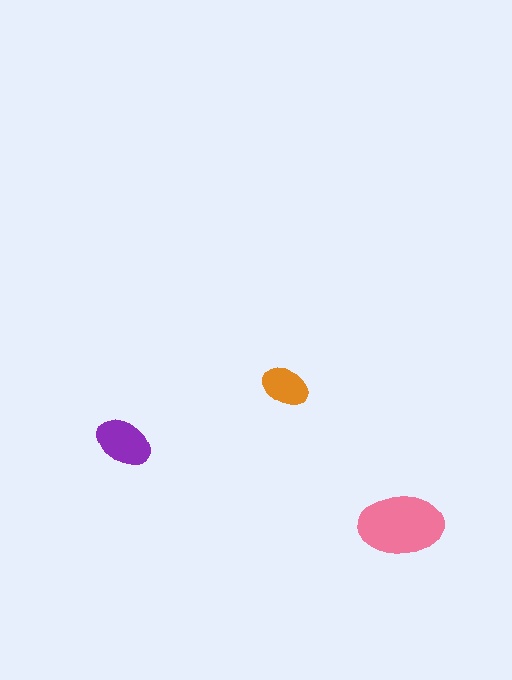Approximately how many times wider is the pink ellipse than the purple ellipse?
About 1.5 times wider.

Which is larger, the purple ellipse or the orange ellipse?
The purple one.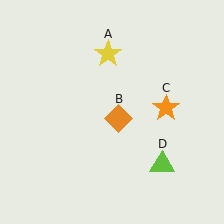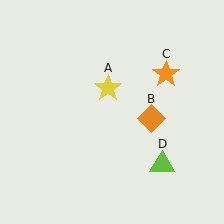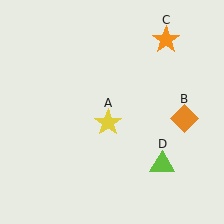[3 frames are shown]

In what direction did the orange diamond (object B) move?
The orange diamond (object B) moved right.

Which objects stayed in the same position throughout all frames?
Lime triangle (object D) remained stationary.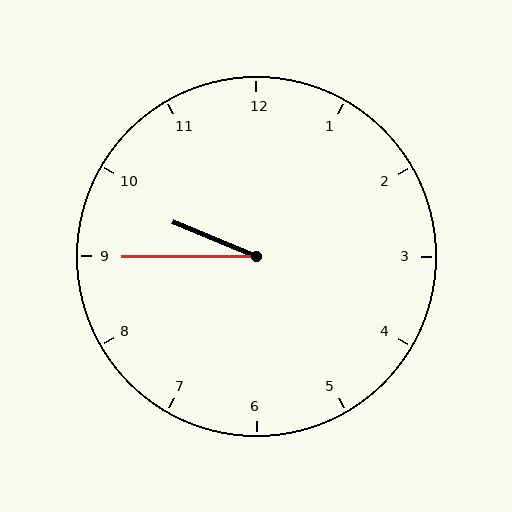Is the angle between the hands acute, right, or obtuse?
It is acute.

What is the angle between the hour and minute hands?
Approximately 22 degrees.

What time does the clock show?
9:45.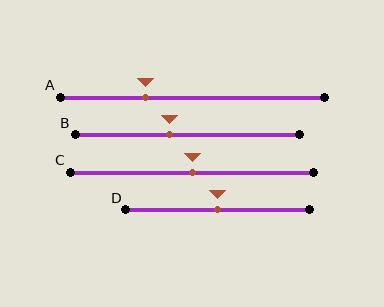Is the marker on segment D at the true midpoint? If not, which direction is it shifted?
Yes, the marker on segment D is at the true midpoint.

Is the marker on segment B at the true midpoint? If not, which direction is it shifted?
No, the marker on segment B is shifted to the left by about 8% of the segment length.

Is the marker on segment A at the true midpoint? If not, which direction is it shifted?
No, the marker on segment A is shifted to the left by about 18% of the segment length.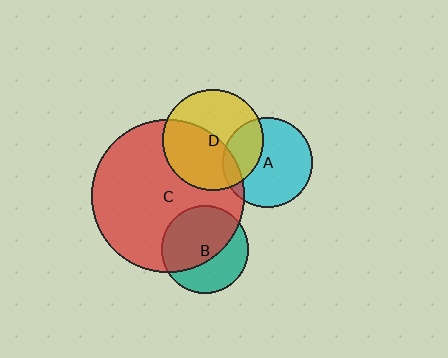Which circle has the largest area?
Circle C (red).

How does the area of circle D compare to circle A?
Approximately 1.3 times.